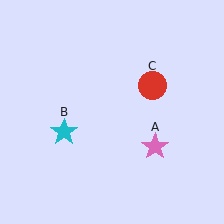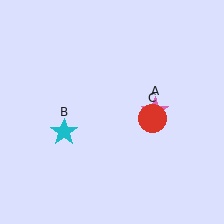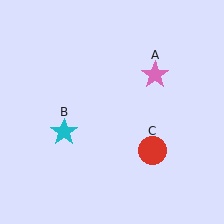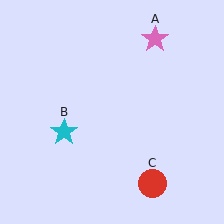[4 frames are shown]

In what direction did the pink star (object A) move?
The pink star (object A) moved up.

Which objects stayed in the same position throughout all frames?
Cyan star (object B) remained stationary.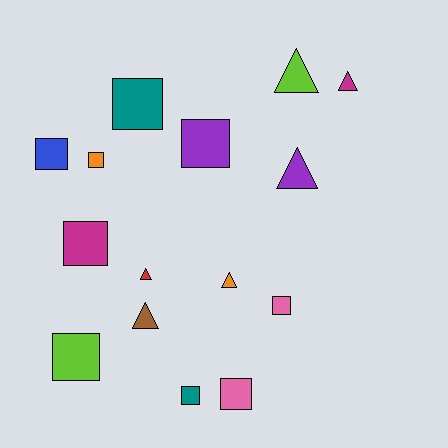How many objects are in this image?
There are 15 objects.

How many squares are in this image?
There are 9 squares.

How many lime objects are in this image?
There are 2 lime objects.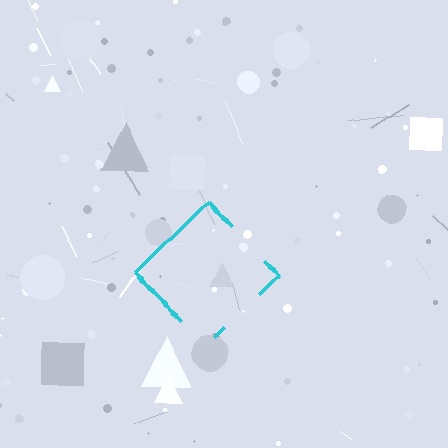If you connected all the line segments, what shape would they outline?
They would outline a diamond.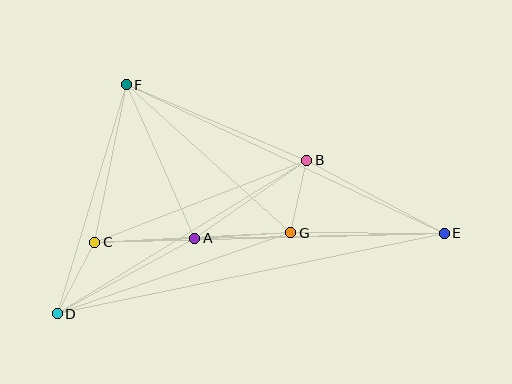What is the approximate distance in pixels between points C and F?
The distance between C and F is approximately 160 pixels.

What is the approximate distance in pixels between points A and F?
The distance between A and F is approximately 168 pixels.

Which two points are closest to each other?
Points B and G are closest to each other.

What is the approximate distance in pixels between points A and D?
The distance between A and D is approximately 157 pixels.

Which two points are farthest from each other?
Points D and E are farthest from each other.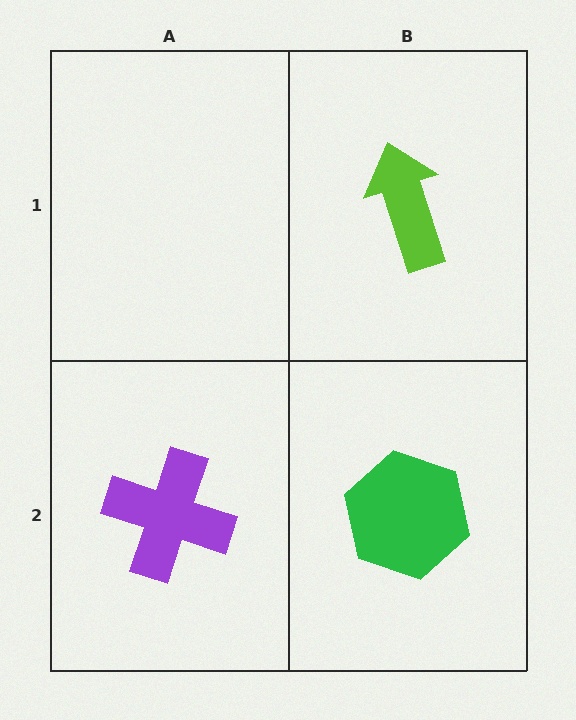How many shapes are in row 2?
2 shapes.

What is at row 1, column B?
A lime arrow.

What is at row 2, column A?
A purple cross.